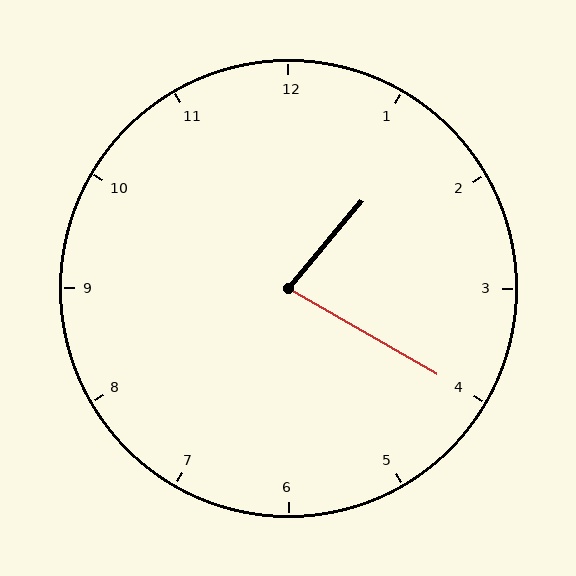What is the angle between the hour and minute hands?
Approximately 80 degrees.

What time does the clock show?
1:20.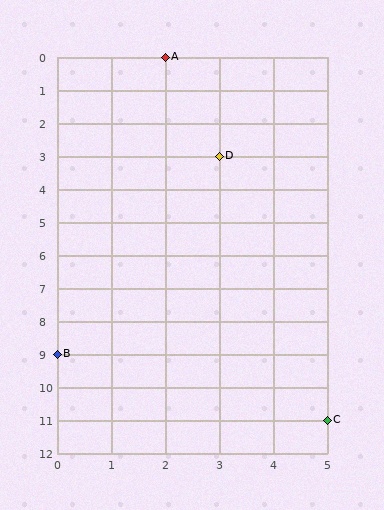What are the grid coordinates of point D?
Point D is at grid coordinates (3, 3).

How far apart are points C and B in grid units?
Points C and B are 5 columns and 2 rows apart (about 5.4 grid units diagonally).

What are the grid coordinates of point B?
Point B is at grid coordinates (0, 9).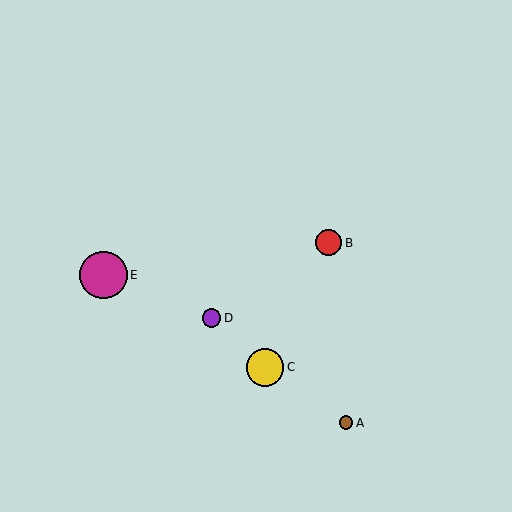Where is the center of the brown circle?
The center of the brown circle is at (346, 423).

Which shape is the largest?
The magenta circle (labeled E) is the largest.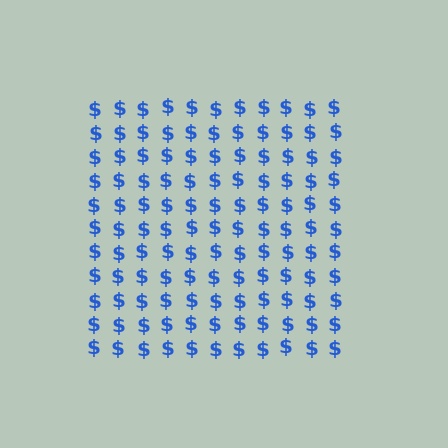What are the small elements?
The small elements are dollar signs.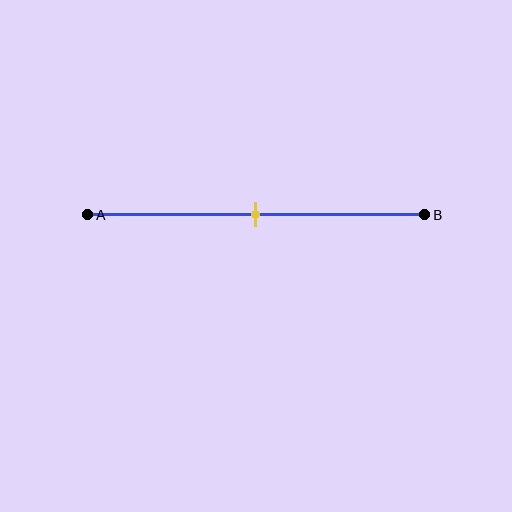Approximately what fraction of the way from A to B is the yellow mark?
The yellow mark is approximately 50% of the way from A to B.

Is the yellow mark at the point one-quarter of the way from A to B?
No, the mark is at about 50% from A, not at the 25% one-quarter point.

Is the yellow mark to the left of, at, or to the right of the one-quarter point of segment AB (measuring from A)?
The yellow mark is to the right of the one-quarter point of segment AB.